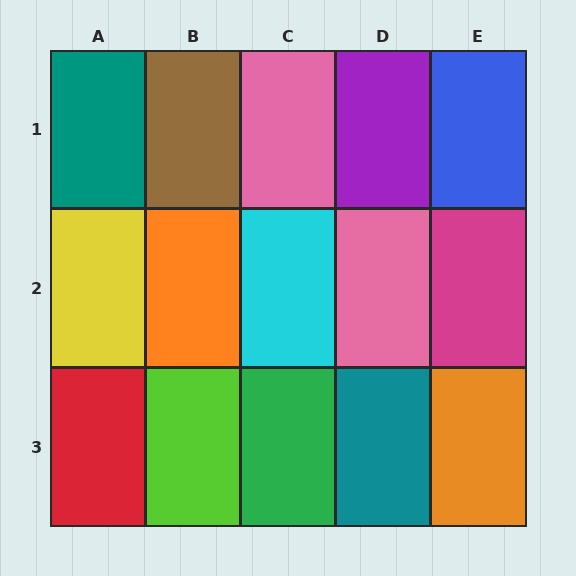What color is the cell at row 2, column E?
Magenta.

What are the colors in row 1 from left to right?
Teal, brown, pink, purple, blue.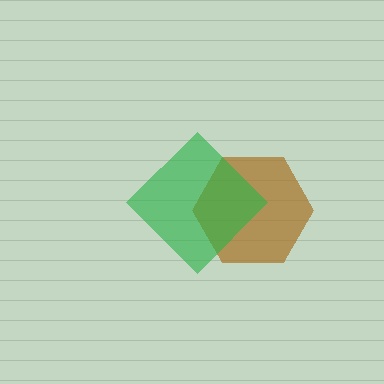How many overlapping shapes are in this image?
There are 2 overlapping shapes in the image.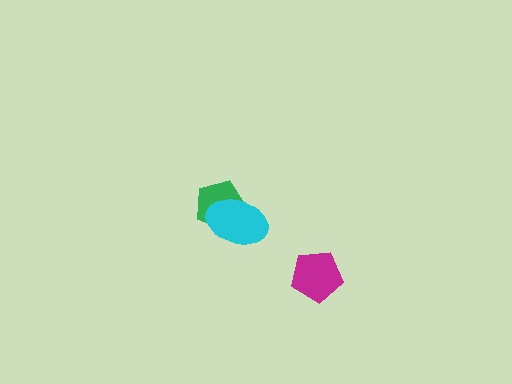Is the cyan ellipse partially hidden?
No, no other shape covers it.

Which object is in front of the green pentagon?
The cyan ellipse is in front of the green pentagon.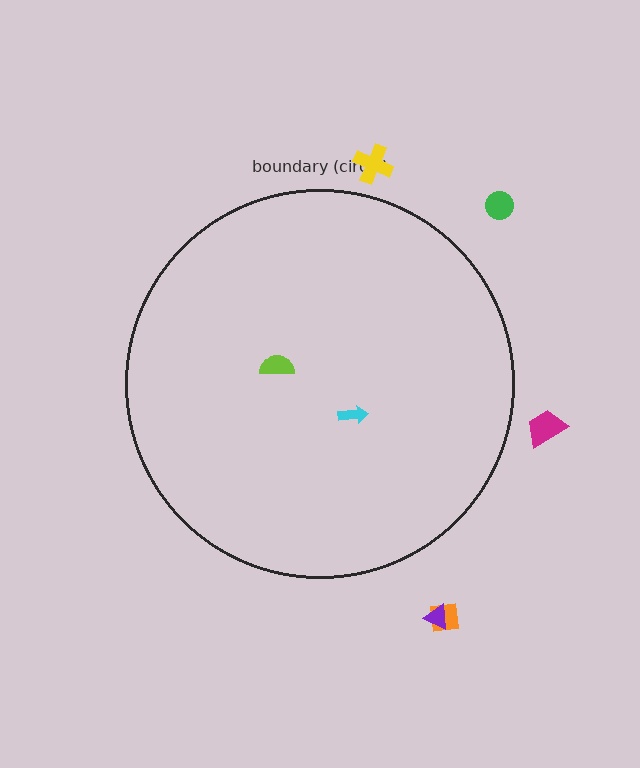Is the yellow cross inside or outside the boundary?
Outside.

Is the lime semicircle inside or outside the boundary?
Inside.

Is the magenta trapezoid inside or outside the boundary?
Outside.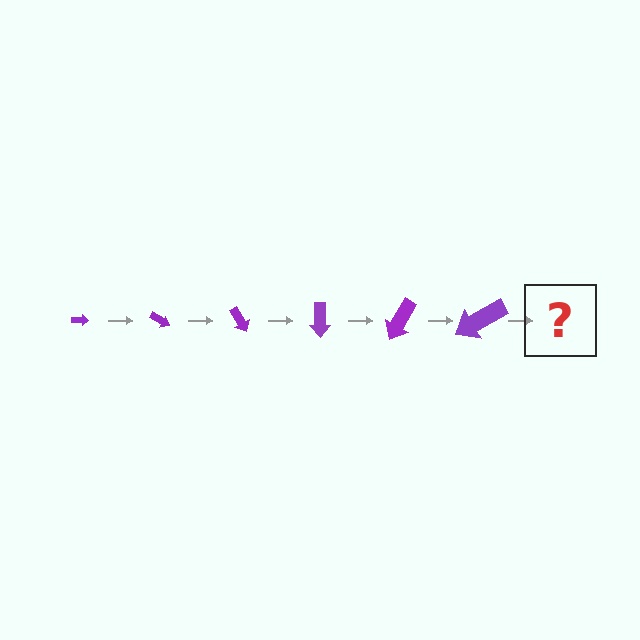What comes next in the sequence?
The next element should be an arrow, larger than the previous one and rotated 180 degrees from the start.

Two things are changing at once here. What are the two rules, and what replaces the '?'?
The two rules are that the arrow grows larger each step and it rotates 30 degrees each step. The '?' should be an arrow, larger than the previous one and rotated 180 degrees from the start.